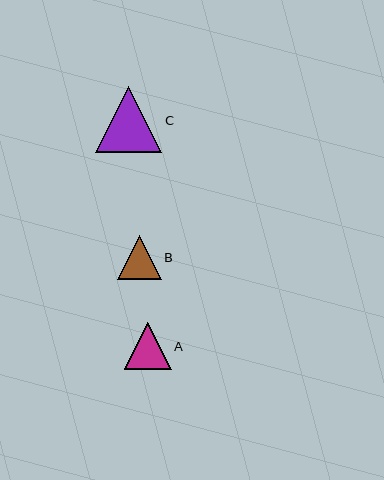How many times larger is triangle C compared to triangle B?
Triangle C is approximately 1.5 times the size of triangle B.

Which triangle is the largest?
Triangle C is the largest with a size of approximately 67 pixels.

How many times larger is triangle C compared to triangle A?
Triangle C is approximately 1.4 times the size of triangle A.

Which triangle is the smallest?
Triangle B is the smallest with a size of approximately 44 pixels.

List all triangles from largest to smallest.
From largest to smallest: C, A, B.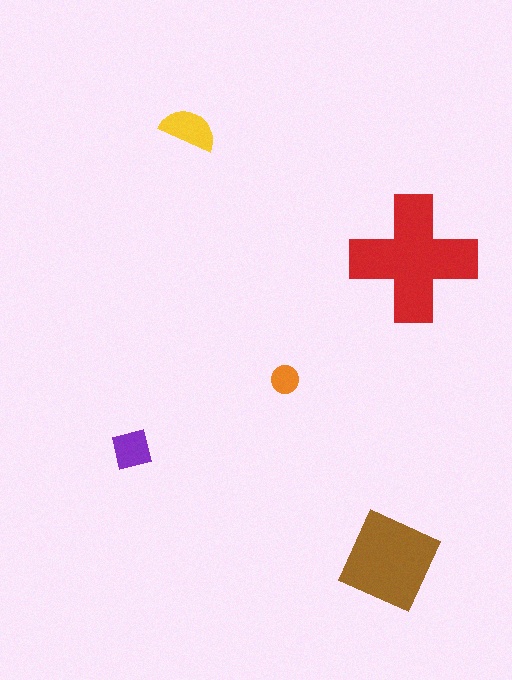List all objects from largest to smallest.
The red cross, the brown square, the yellow semicircle, the purple square, the orange circle.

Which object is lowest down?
The brown square is bottommost.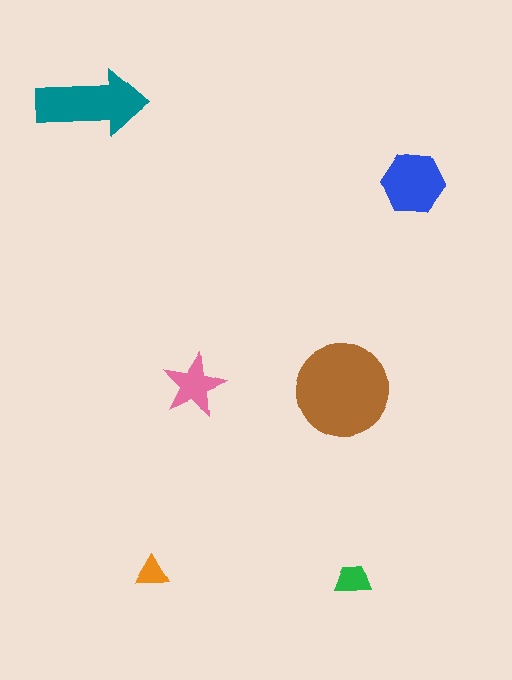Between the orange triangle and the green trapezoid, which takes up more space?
The green trapezoid.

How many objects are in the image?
There are 6 objects in the image.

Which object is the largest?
The brown circle.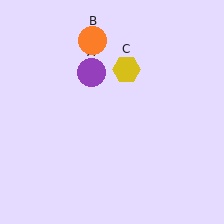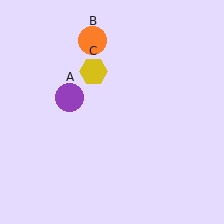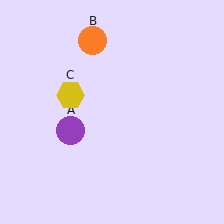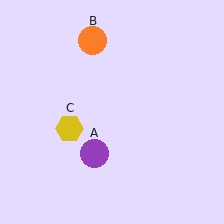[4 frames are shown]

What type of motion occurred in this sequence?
The purple circle (object A), yellow hexagon (object C) rotated counterclockwise around the center of the scene.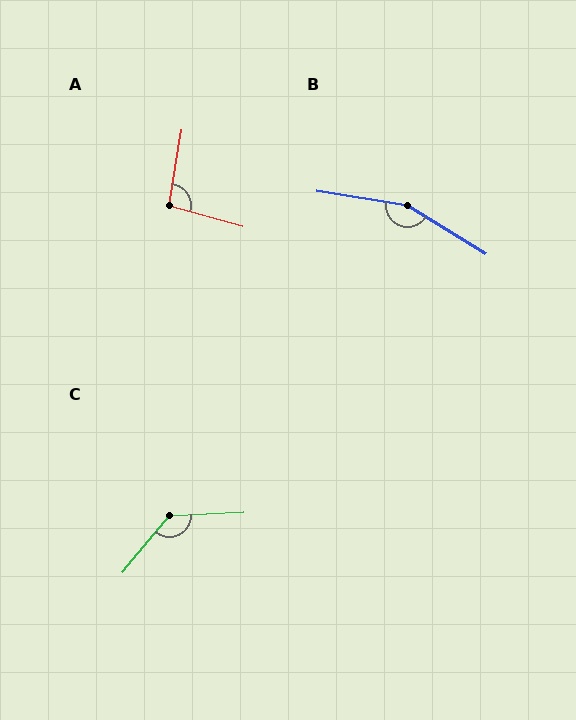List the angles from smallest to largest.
A (96°), C (133°), B (158°).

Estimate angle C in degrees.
Approximately 133 degrees.